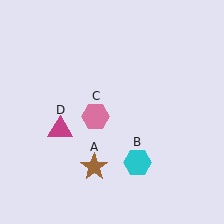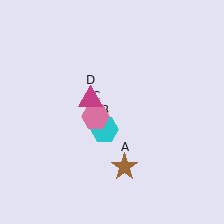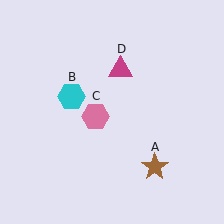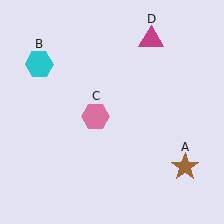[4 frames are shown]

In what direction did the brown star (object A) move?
The brown star (object A) moved right.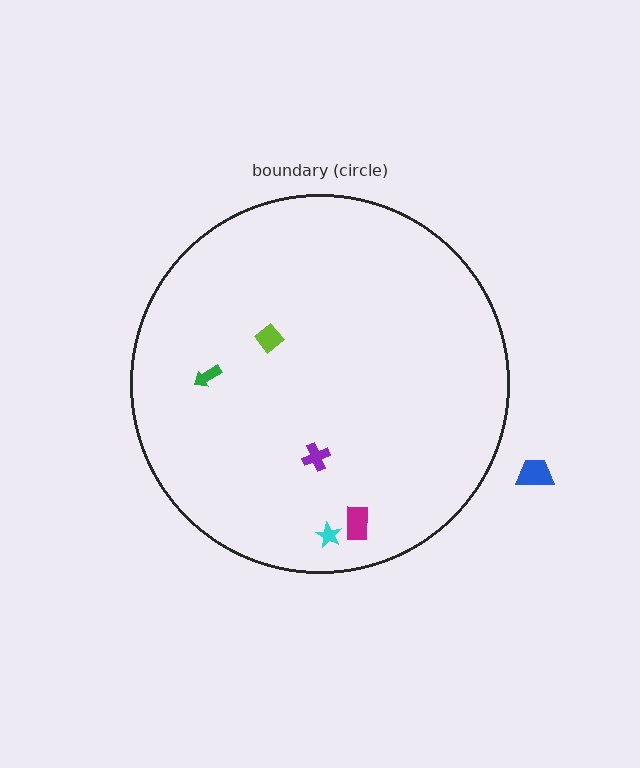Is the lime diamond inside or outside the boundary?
Inside.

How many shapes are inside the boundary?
5 inside, 1 outside.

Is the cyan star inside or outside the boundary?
Inside.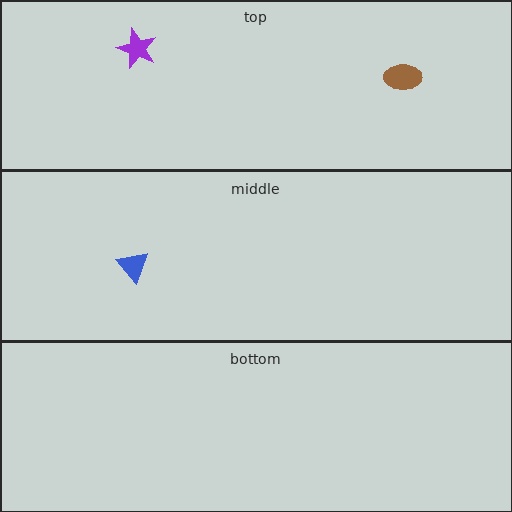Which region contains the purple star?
The top region.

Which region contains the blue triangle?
The middle region.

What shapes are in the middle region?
The blue triangle.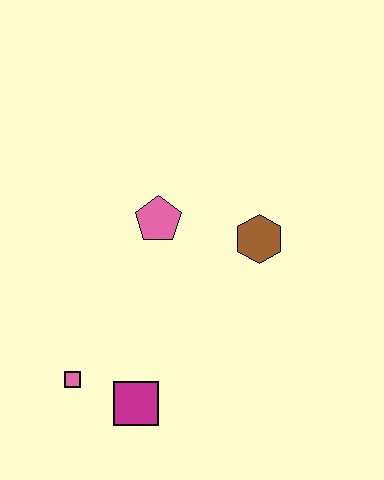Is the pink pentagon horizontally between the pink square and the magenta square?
No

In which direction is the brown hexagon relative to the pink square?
The brown hexagon is to the right of the pink square.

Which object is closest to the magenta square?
The pink square is closest to the magenta square.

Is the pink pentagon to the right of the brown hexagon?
No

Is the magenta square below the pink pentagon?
Yes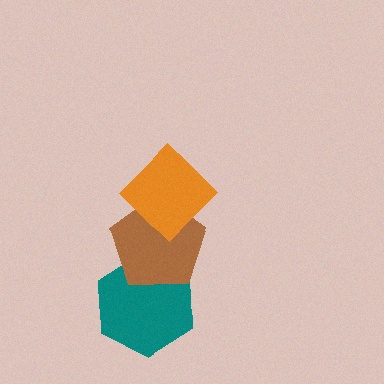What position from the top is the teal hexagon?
The teal hexagon is 3rd from the top.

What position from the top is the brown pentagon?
The brown pentagon is 2nd from the top.